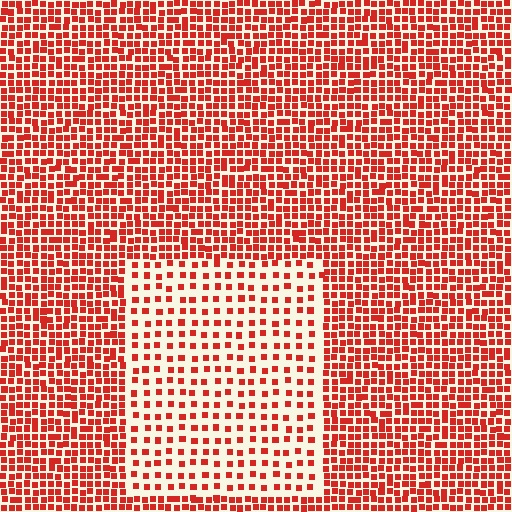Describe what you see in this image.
The image contains small red elements arranged at two different densities. A rectangle-shaped region is visible where the elements are less densely packed than the surrounding area.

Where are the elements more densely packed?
The elements are more densely packed outside the rectangle boundary.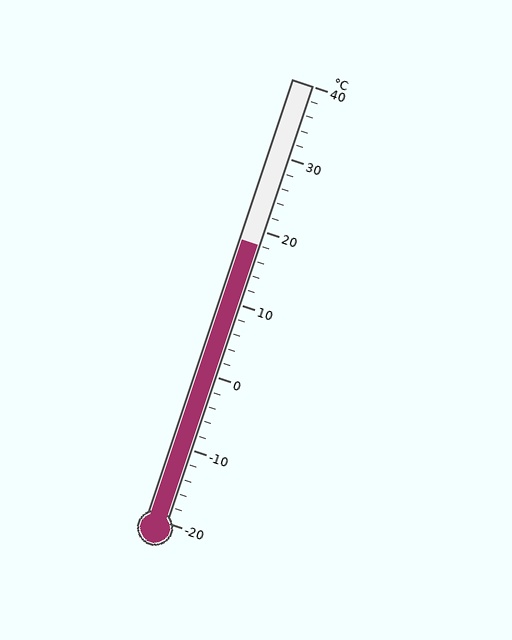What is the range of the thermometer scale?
The thermometer scale ranges from -20°C to 40°C.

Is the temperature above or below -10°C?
The temperature is above -10°C.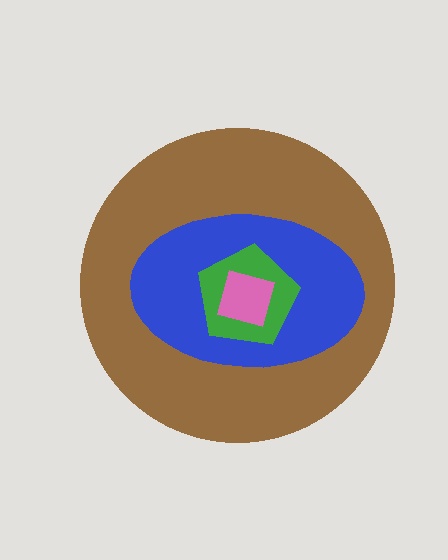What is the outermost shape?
The brown circle.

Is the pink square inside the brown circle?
Yes.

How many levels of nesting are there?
4.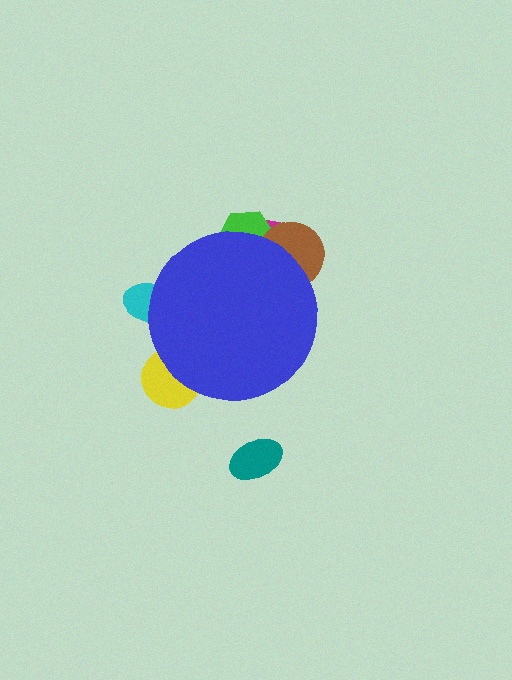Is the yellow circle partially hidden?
Yes, the yellow circle is partially hidden behind the blue circle.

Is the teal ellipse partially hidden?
No, the teal ellipse is fully visible.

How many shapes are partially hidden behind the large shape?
5 shapes are partially hidden.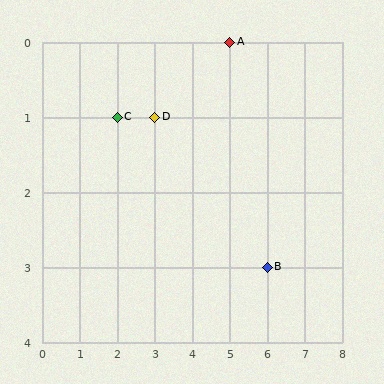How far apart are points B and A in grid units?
Points B and A are 1 column and 3 rows apart (about 3.2 grid units diagonally).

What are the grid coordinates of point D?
Point D is at grid coordinates (3, 1).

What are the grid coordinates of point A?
Point A is at grid coordinates (5, 0).